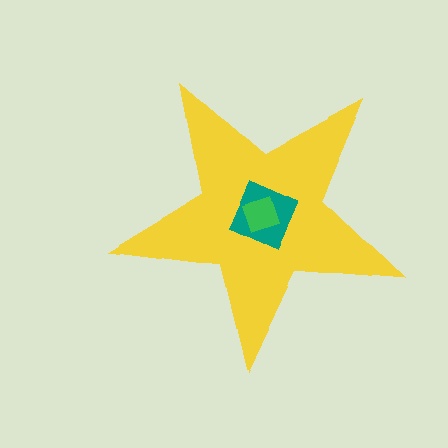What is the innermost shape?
The green diamond.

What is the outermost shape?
The yellow star.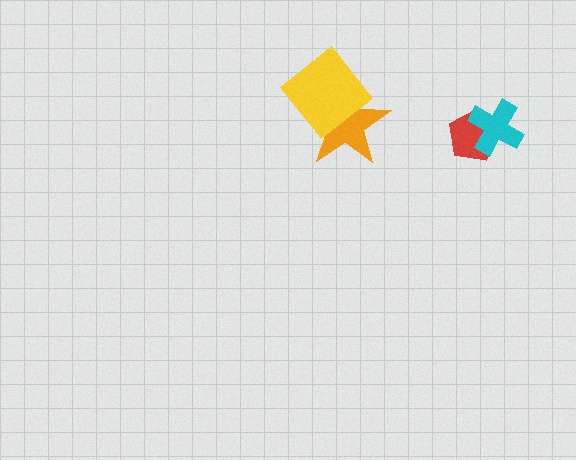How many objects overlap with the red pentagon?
1 object overlaps with the red pentagon.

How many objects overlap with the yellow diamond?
1 object overlaps with the yellow diamond.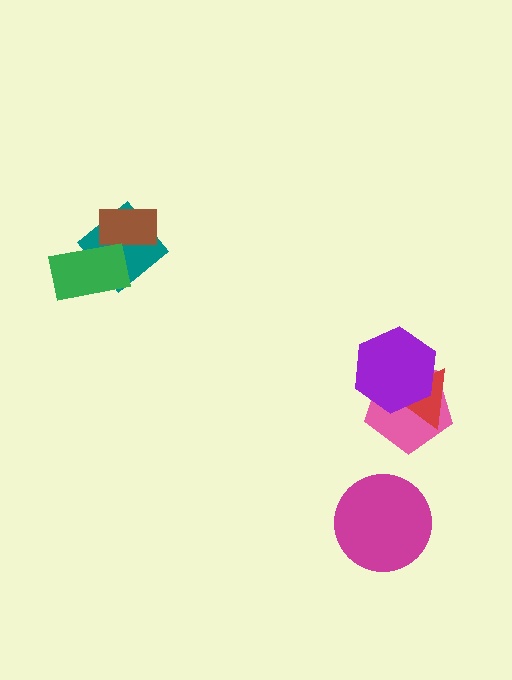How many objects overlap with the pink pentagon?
2 objects overlap with the pink pentagon.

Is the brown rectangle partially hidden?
Yes, it is partially covered by another shape.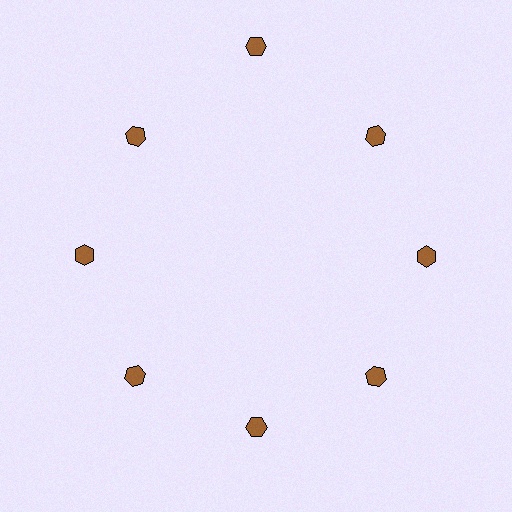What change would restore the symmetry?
The symmetry would be restored by moving it inward, back onto the ring so that all 8 hexagons sit at equal angles and equal distance from the center.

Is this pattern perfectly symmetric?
No. The 8 brown hexagons are arranged in a ring, but one element near the 12 o'clock position is pushed outward from the center, breaking the 8-fold rotational symmetry.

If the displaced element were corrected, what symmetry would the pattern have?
It would have 8-fold rotational symmetry — the pattern would map onto itself every 45 degrees.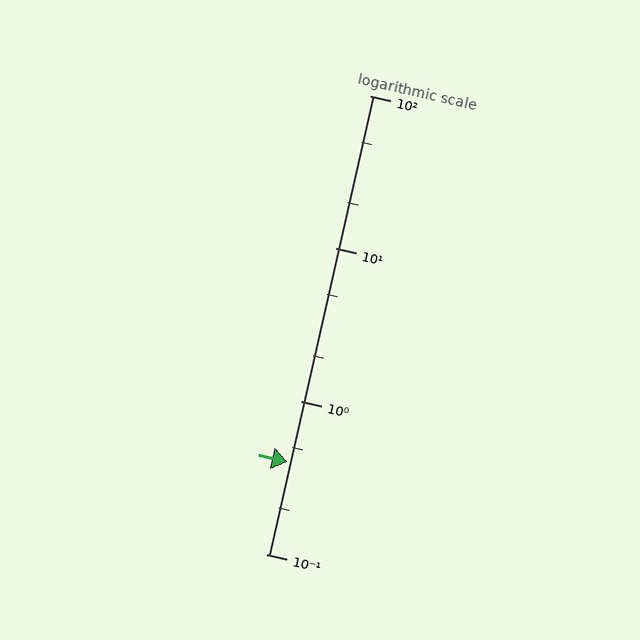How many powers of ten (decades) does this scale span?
The scale spans 3 decades, from 0.1 to 100.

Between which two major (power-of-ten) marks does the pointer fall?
The pointer is between 0.1 and 1.